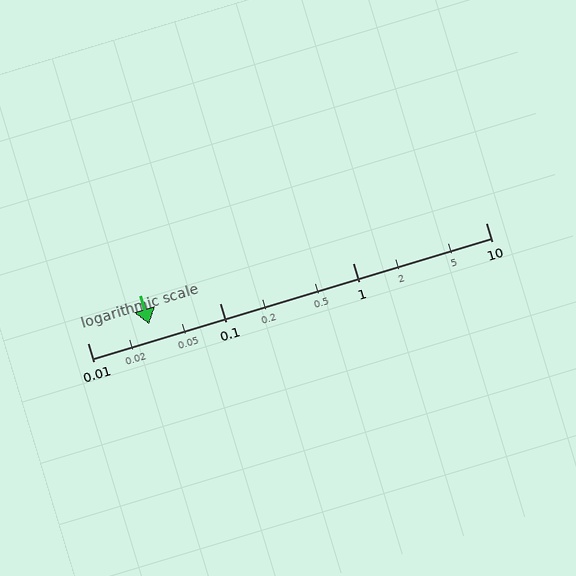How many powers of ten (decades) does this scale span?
The scale spans 3 decades, from 0.01 to 10.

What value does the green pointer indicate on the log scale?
The pointer indicates approximately 0.029.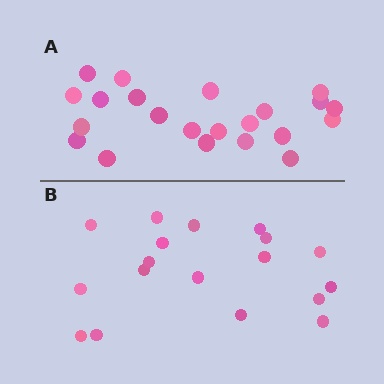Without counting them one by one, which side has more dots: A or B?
Region A (the top region) has more dots.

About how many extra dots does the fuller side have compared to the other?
Region A has about 4 more dots than region B.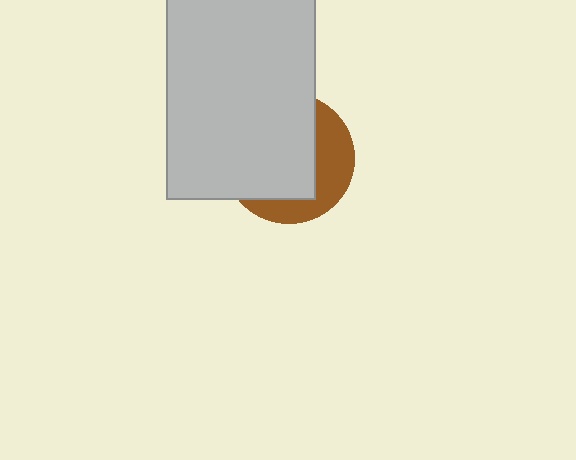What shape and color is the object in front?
The object in front is a light gray rectangle.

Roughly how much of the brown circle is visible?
A small part of it is visible (roughly 36%).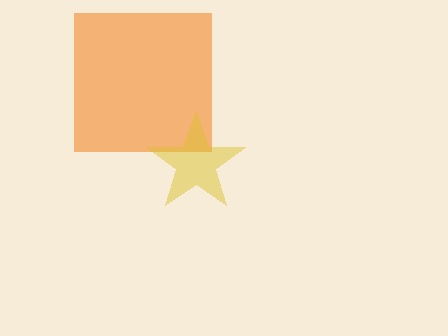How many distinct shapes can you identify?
There are 2 distinct shapes: an orange square, a yellow star.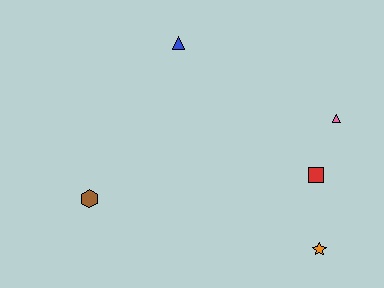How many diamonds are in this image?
There are no diamonds.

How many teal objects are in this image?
There are no teal objects.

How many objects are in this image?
There are 5 objects.